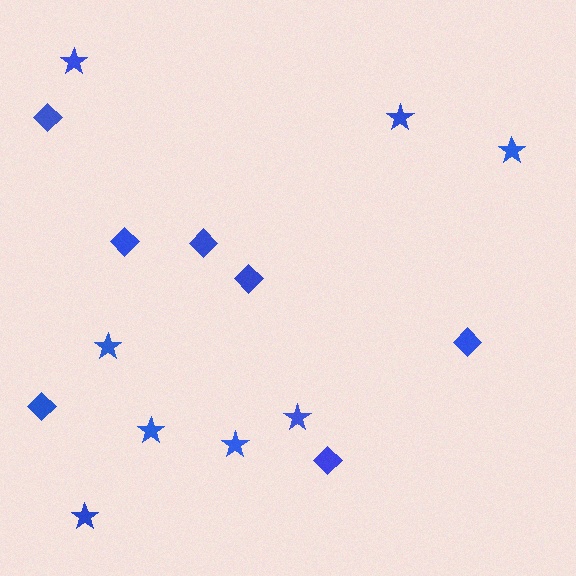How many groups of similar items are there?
There are 2 groups: one group of stars (8) and one group of diamonds (7).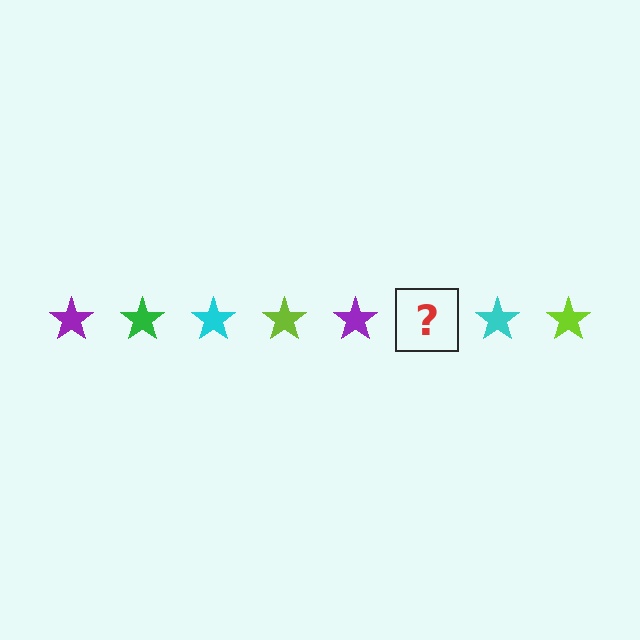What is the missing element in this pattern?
The missing element is a green star.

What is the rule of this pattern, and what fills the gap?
The rule is that the pattern cycles through purple, green, cyan, lime stars. The gap should be filled with a green star.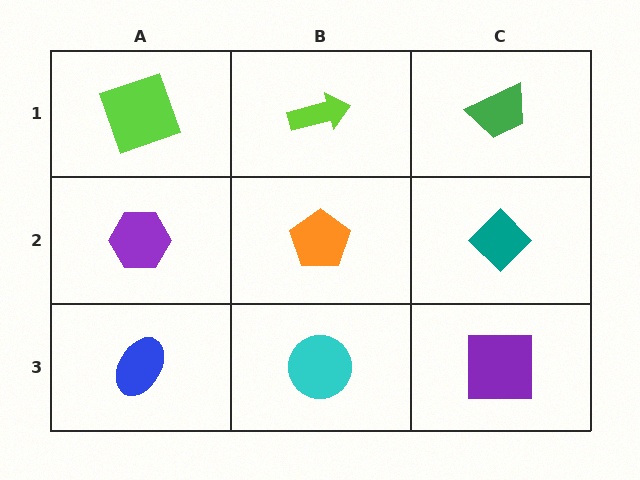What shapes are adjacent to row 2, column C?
A green trapezoid (row 1, column C), a purple square (row 3, column C), an orange pentagon (row 2, column B).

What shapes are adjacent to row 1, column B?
An orange pentagon (row 2, column B), a lime square (row 1, column A), a green trapezoid (row 1, column C).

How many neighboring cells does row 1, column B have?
3.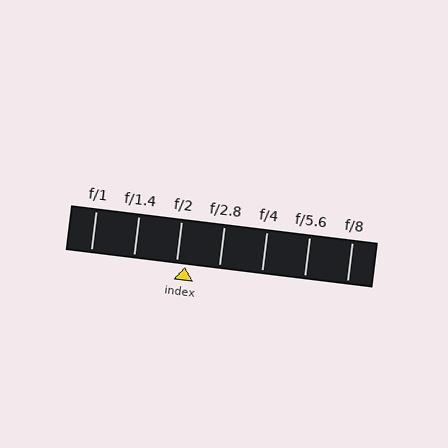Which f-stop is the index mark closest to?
The index mark is closest to f/2.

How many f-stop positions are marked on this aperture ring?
There are 7 f-stop positions marked.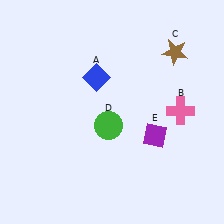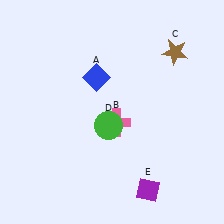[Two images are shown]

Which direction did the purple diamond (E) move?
The purple diamond (E) moved down.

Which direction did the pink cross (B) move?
The pink cross (B) moved left.